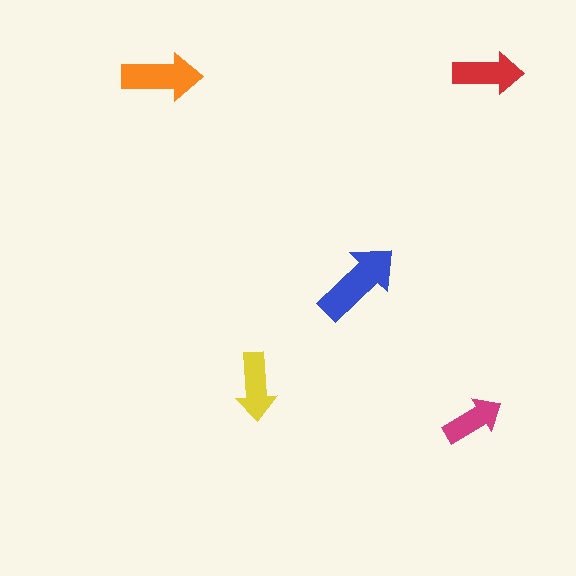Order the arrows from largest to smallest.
the blue one, the orange one, the red one, the yellow one, the magenta one.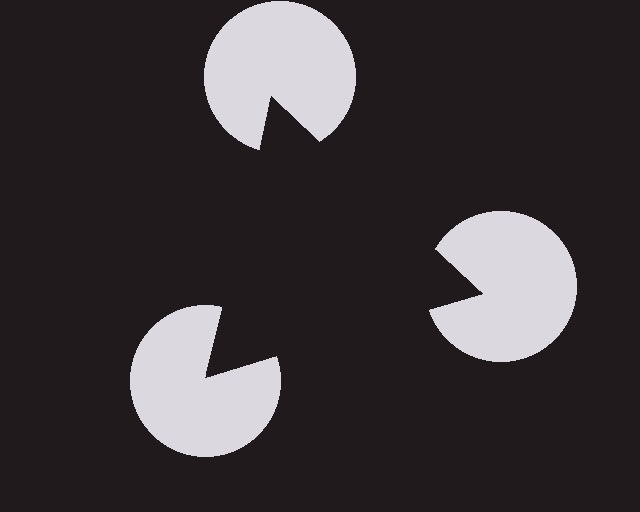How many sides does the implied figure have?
3 sides.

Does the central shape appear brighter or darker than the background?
It typically appears slightly darker than the background, even though no actual brightness change is drawn.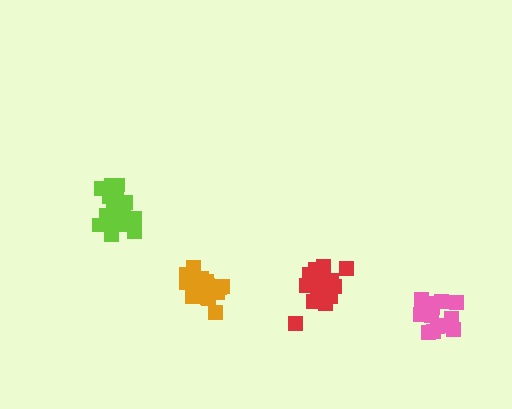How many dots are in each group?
Group 1: 18 dots, Group 2: 18 dots, Group 3: 16 dots, Group 4: 20 dots (72 total).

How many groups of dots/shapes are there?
There are 4 groups.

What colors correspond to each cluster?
The clusters are colored: lime, orange, pink, red.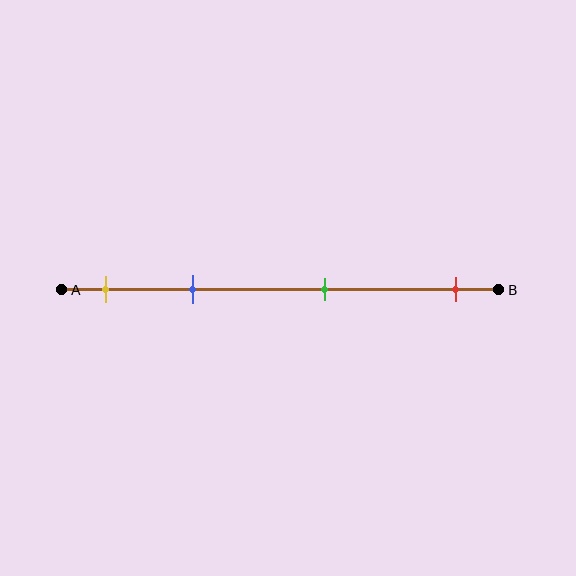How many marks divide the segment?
There are 4 marks dividing the segment.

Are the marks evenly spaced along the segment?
No, the marks are not evenly spaced.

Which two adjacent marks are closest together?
The yellow and blue marks are the closest adjacent pair.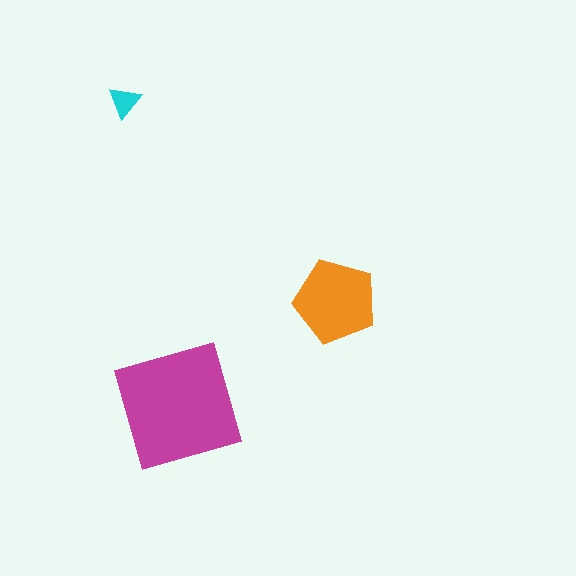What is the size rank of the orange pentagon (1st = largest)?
2nd.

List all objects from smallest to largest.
The cyan triangle, the orange pentagon, the magenta square.